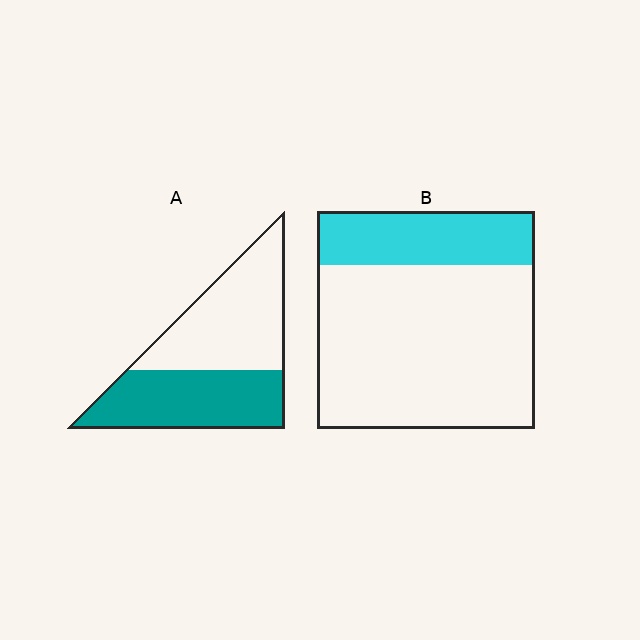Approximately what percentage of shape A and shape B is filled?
A is approximately 45% and B is approximately 25%.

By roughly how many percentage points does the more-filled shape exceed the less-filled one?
By roughly 20 percentage points (A over B).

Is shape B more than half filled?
No.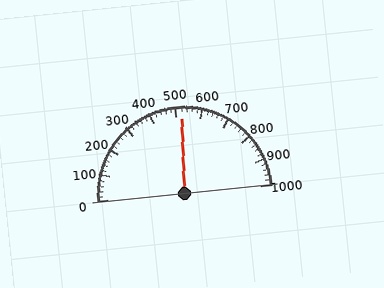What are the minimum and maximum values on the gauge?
The gauge ranges from 0 to 1000.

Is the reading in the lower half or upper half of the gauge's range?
The reading is in the upper half of the range (0 to 1000).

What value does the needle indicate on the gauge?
The needle indicates approximately 520.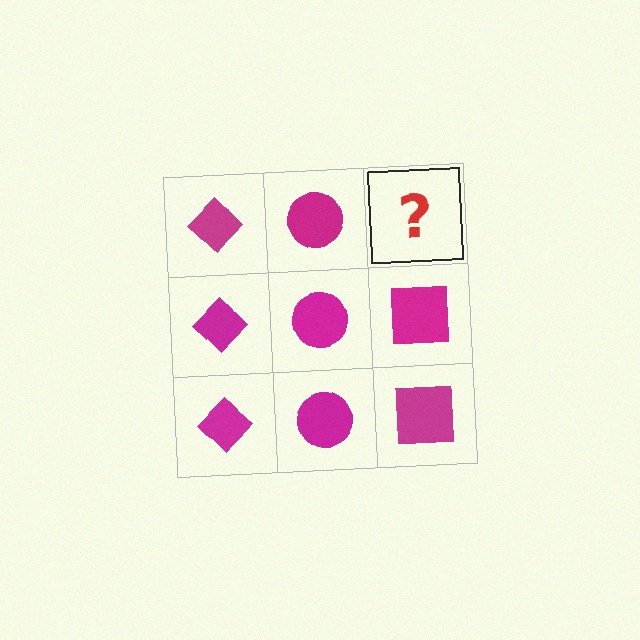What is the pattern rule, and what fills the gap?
The rule is that each column has a consistent shape. The gap should be filled with a magenta square.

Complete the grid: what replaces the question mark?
The question mark should be replaced with a magenta square.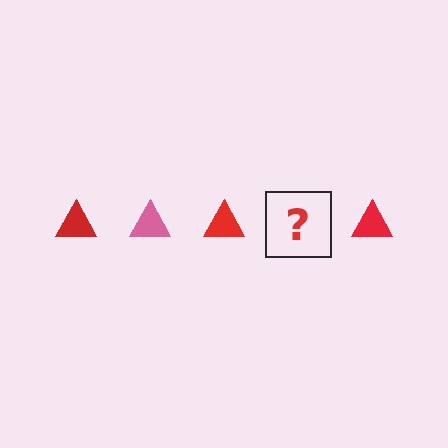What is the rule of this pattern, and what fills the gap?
The rule is that the pattern cycles through red, pink triangles. The gap should be filled with a pink triangle.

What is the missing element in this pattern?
The missing element is a pink triangle.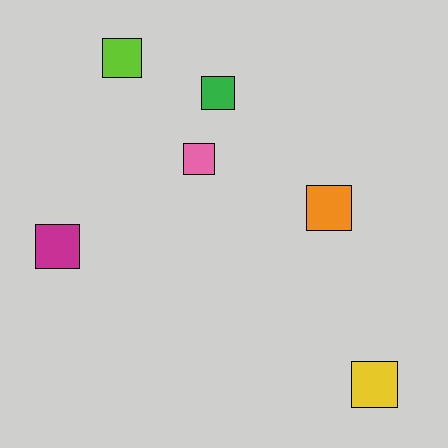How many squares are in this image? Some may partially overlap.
There are 6 squares.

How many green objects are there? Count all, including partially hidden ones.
There is 1 green object.